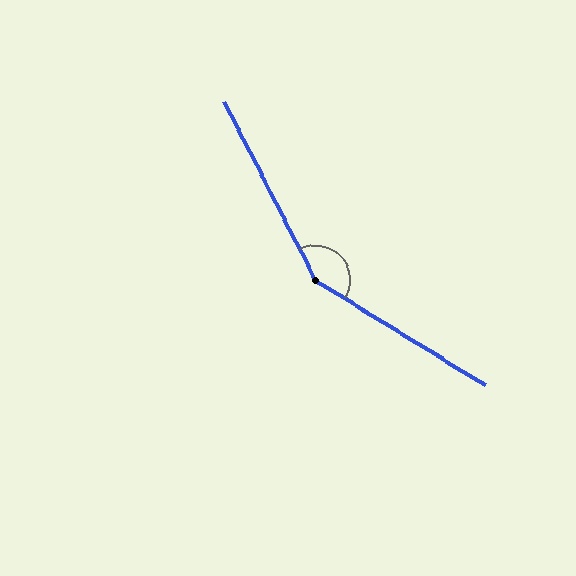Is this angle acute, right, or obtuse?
It is obtuse.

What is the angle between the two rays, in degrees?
Approximately 149 degrees.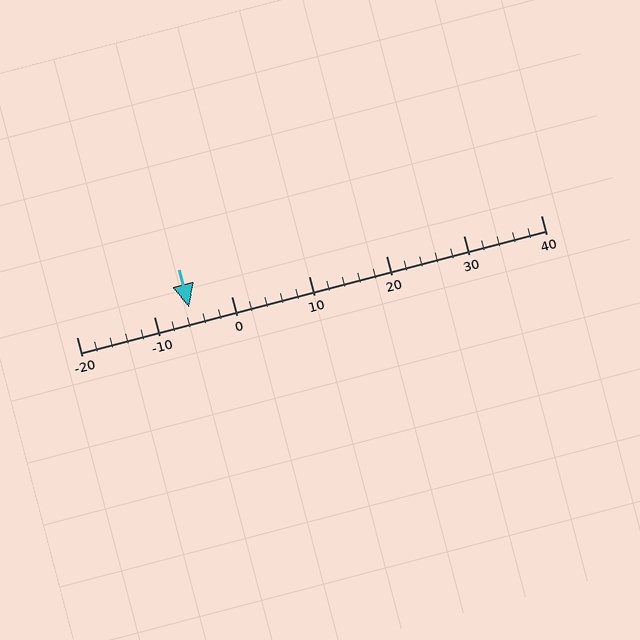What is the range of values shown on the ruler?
The ruler shows values from -20 to 40.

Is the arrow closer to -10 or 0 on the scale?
The arrow is closer to -10.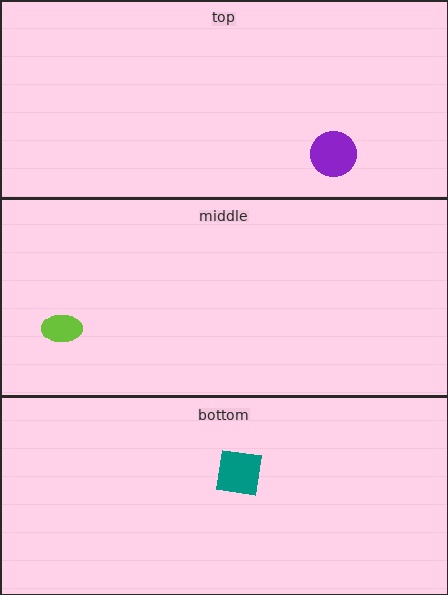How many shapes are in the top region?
1.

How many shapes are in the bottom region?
1.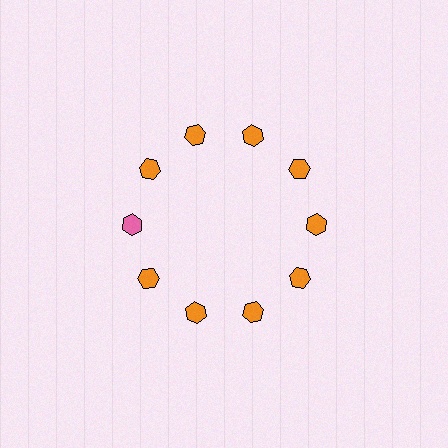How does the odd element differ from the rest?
It has a different color: pink instead of orange.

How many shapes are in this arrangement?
There are 10 shapes arranged in a ring pattern.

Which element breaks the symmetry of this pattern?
The pink hexagon at roughly the 9 o'clock position breaks the symmetry. All other shapes are orange hexagons.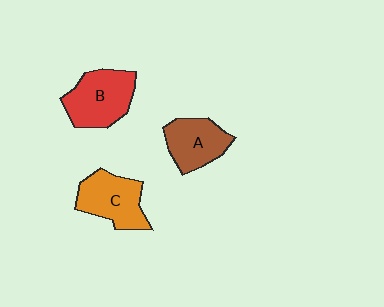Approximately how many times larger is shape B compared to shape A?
Approximately 1.2 times.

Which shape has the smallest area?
Shape A (brown).